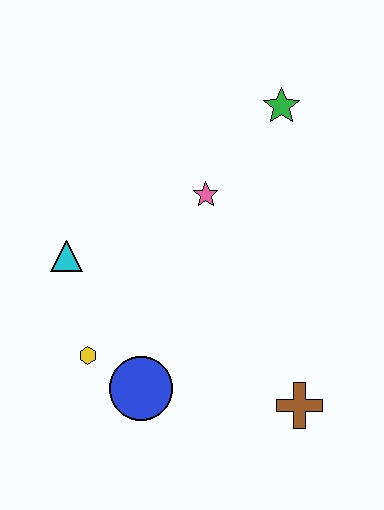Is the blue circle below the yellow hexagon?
Yes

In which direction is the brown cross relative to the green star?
The brown cross is below the green star.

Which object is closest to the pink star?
The green star is closest to the pink star.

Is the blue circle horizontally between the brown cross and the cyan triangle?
Yes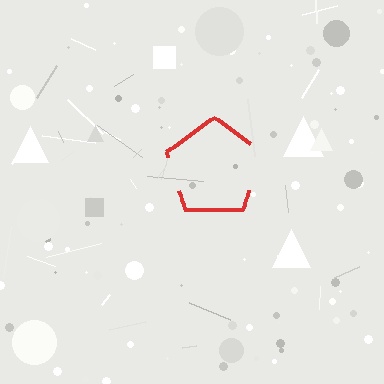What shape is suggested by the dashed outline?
The dashed outline suggests a pentagon.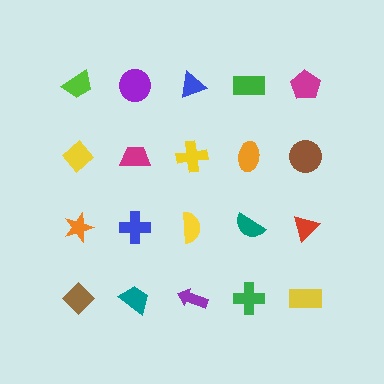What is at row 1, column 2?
A purple circle.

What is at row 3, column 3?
A yellow semicircle.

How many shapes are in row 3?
5 shapes.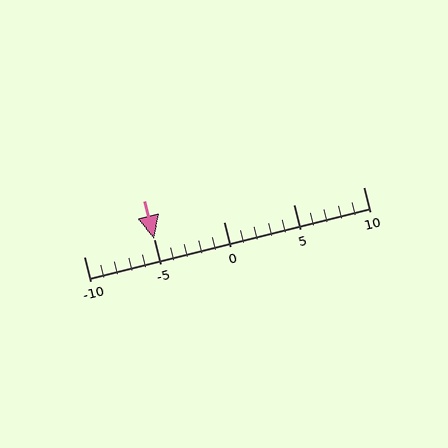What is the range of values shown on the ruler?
The ruler shows values from -10 to 10.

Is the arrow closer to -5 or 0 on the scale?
The arrow is closer to -5.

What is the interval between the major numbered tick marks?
The major tick marks are spaced 5 units apart.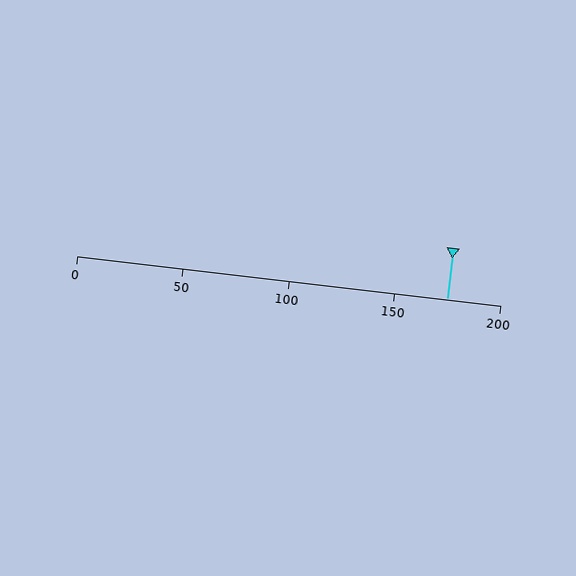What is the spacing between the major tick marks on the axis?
The major ticks are spaced 50 apart.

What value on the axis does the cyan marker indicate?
The marker indicates approximately 175.